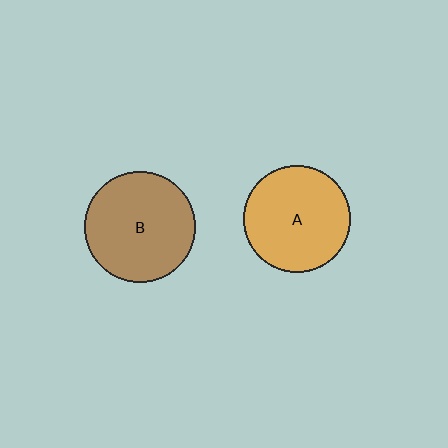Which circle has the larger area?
Circle B (brown).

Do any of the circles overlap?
No, none of the circles overlap.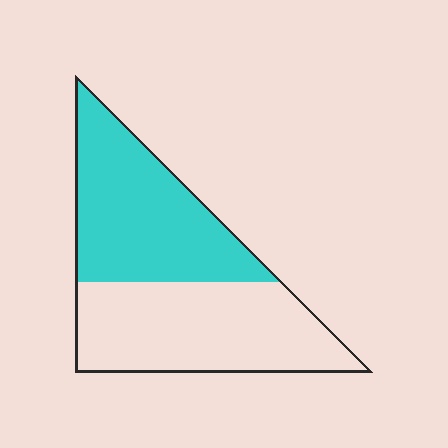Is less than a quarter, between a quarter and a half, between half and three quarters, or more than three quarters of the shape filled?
Between a quarter and a half.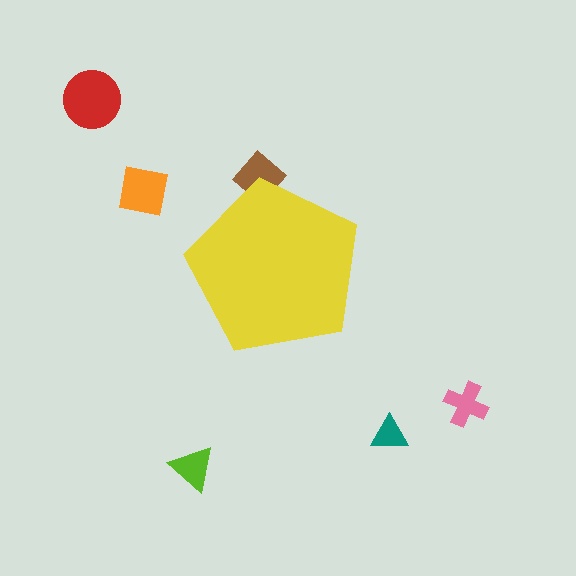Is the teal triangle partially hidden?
No, the teal triangle is fully visible.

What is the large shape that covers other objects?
A yellow pentagon.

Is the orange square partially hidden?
No, the orange square is fully visible.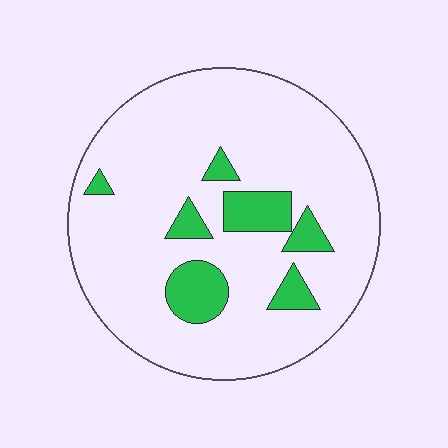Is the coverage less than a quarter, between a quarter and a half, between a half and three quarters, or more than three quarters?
Less than a quarter.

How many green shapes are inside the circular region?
7.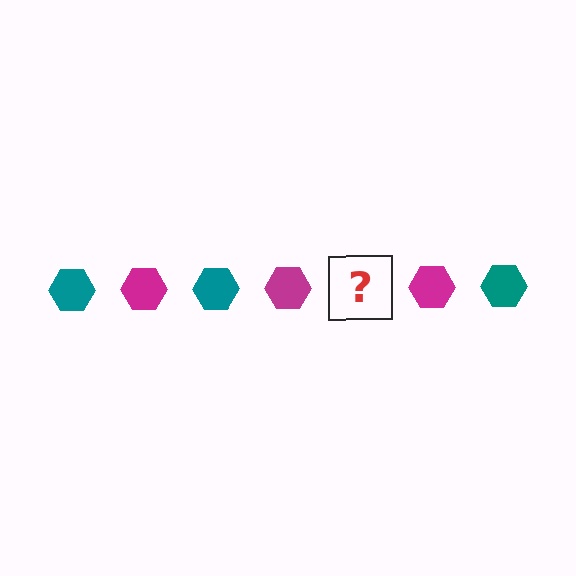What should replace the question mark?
The question mark should be replaced with a teal hexagon.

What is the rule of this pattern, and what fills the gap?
The rule is that the pattern cycles through teal, magenta hexagons. The gap should be filled with a teal hexagon.